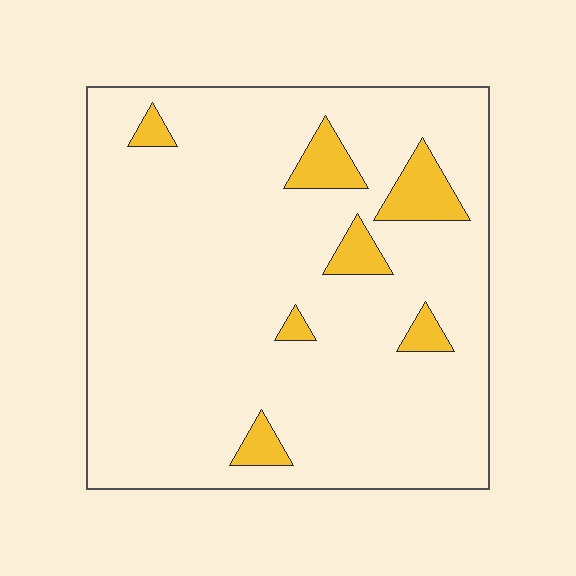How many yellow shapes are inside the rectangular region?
7.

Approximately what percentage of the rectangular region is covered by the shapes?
Approximately 10%.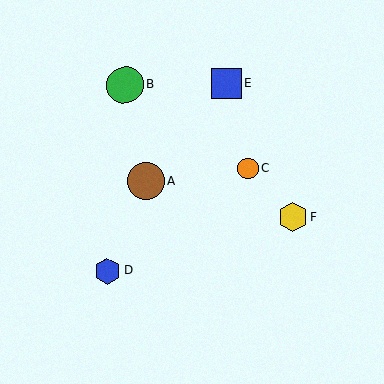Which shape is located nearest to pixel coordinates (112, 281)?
The blue hexagon (labeled D) at (107, 271) is nearest to that location.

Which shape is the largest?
The brown circle (labeled A) is the largest.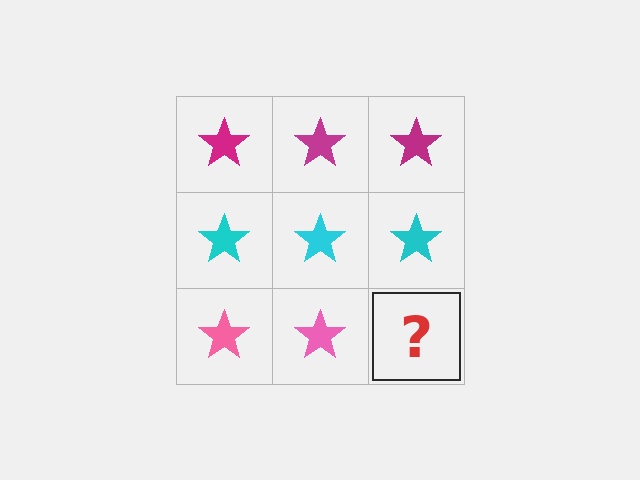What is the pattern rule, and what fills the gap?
The rule is that each row has a consistent color. The gap should be filled with a pink star.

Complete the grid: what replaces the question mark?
The question mark should be replaced with a pink star.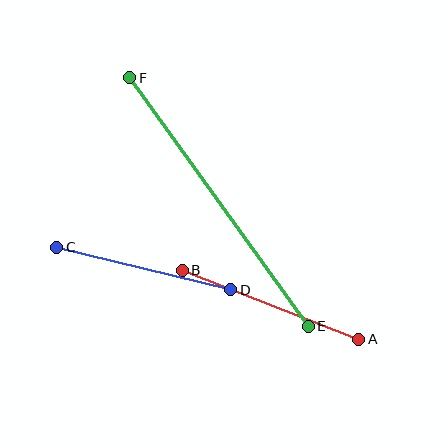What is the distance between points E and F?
The distance is approximately 306 pixels.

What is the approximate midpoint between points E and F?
The midpoint is at approximately (219, 202) pixels.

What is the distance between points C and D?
The distance is approximately 179 pixels.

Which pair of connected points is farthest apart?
Points E and F are farthest apart.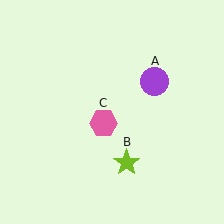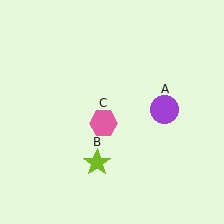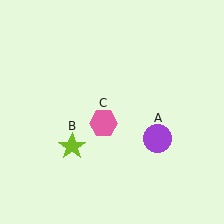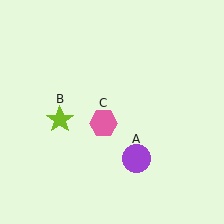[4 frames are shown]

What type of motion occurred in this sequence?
The purple circle (object A), lime star (object B) rotated clockwise around the center of the scene.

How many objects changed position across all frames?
2 objects changed position: purple circle (object A), lime star (object B).